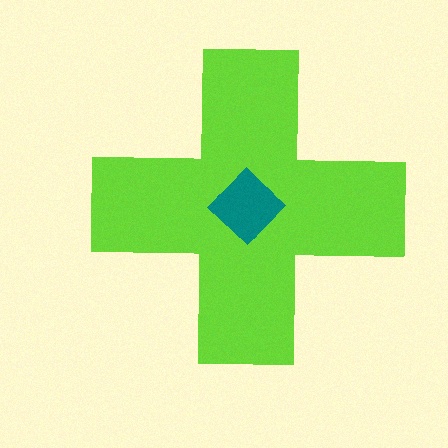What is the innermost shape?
The teal diamond.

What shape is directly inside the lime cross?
The teal diamond.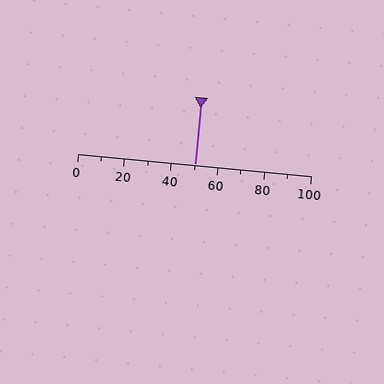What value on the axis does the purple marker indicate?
The marker indicates approximately 50.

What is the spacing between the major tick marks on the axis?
The major ticks are spaced 20 apart.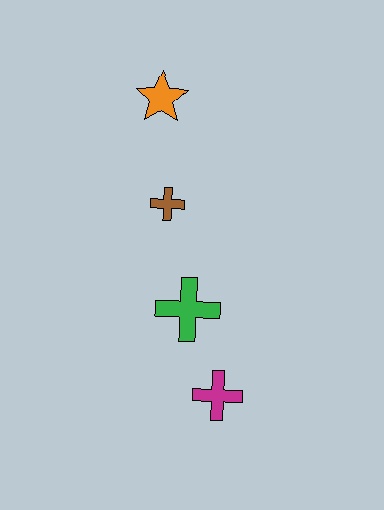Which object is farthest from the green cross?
The orange star is farthest from the green cross.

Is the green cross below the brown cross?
Yes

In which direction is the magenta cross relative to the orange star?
The magenta cross is below the orange star.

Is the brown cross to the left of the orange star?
No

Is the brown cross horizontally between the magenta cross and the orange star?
Yes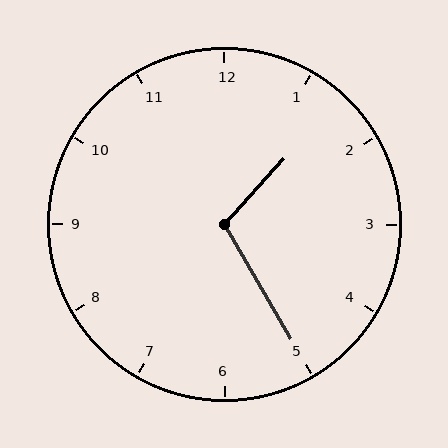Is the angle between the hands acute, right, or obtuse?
It is obtuse.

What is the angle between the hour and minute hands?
Approximately 108 degrees.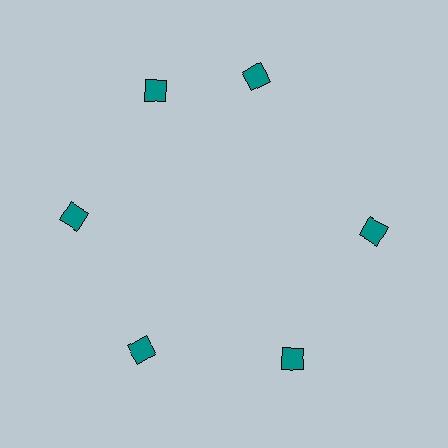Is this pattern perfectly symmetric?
No. The 6 teal diamonds are arranged in a ring, but one element near the 1 o'clock position is rotated out of alignment along the ring, breaking the 6-fold rotational symmetry.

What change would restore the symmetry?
The symmetry would be restored by rotating it back into even spacing with its neighbors so that all 6 diamonds sit at equal angles and equal distance from the center.